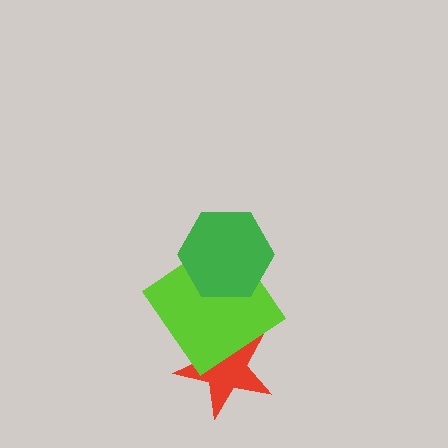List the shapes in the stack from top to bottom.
From top to bottom: the green hexagon, the lime diamond, the red star.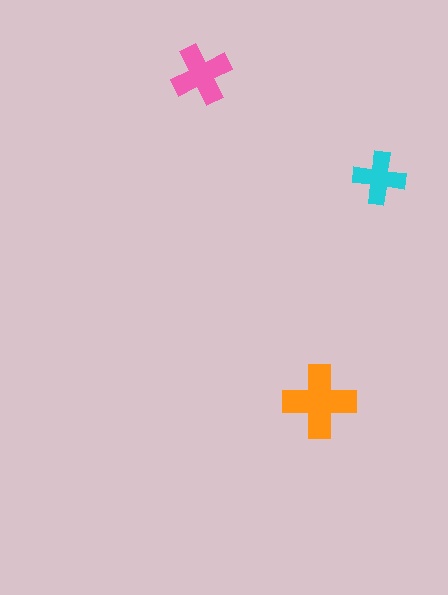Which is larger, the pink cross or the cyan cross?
The pink one.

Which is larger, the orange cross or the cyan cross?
The orange one.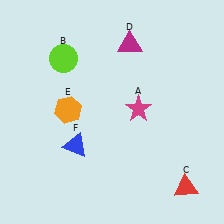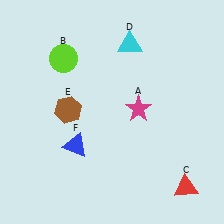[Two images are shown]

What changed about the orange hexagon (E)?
In Image 1, E is orange. In Image 2, it changed to brown.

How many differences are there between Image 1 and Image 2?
There are 2 differences between the two images.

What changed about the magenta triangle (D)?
In Image 1, D is magenta. In Image 2, it changed to cyan.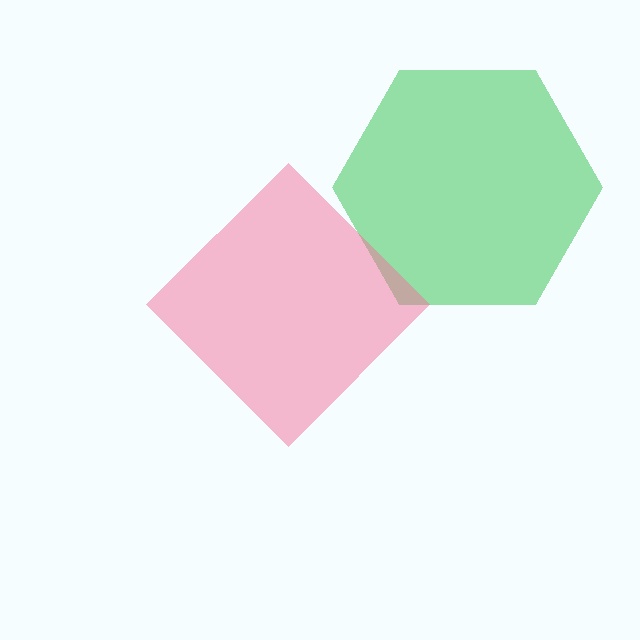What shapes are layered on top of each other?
The layered shapes are: a green hexagon, a pink diamond.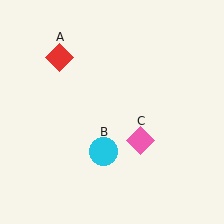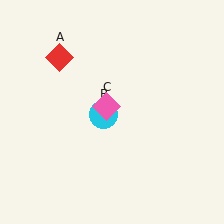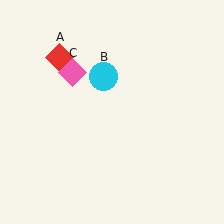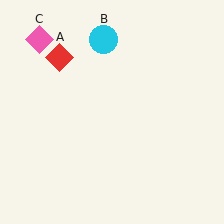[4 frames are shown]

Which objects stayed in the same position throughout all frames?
Red diamond (object A) remained stationary.